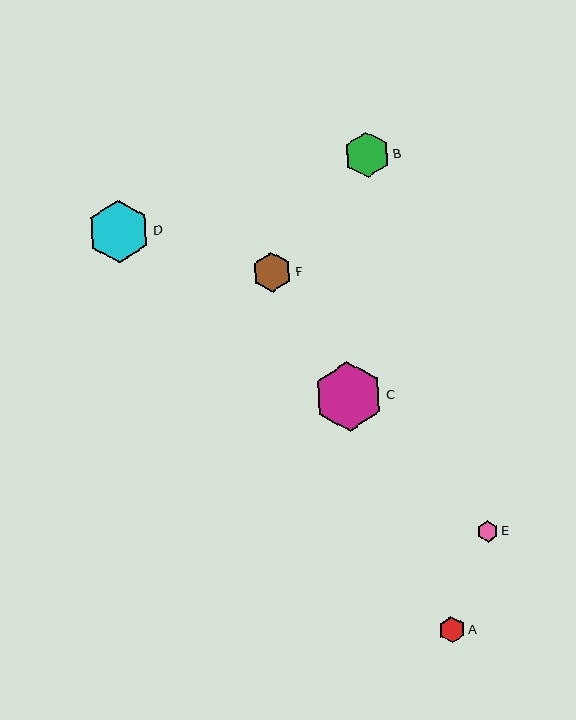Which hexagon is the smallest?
Hexagon E is the smallest with a size of approximately 21 pixels.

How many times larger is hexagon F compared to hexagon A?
Hexagon F is approximately 1.5 times the size of hexagon A.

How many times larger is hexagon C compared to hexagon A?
Hexagon C is approximately 2.7 times the size of hexagon A.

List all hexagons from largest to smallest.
From largest to smallest: C, D, B, F, A, E.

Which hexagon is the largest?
Hexagon C is the largest with a size of approximately 69 pixels.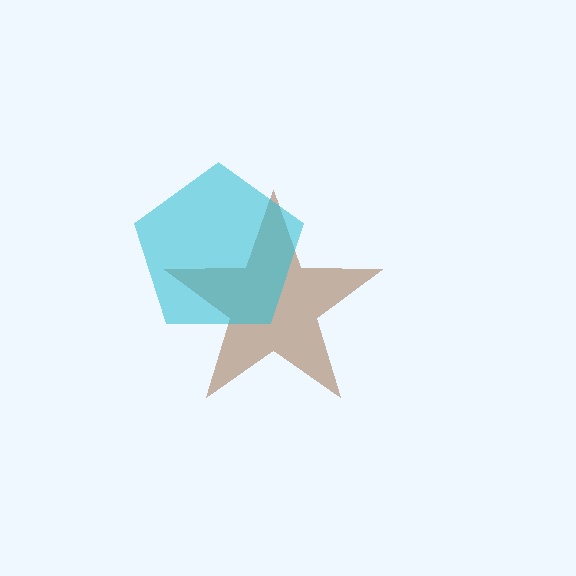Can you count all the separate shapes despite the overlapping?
Yes, there are 2 separate shapes.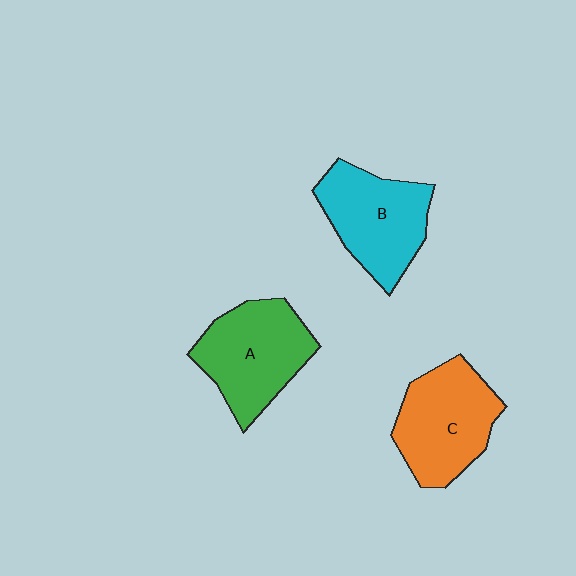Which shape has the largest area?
Shape A (green).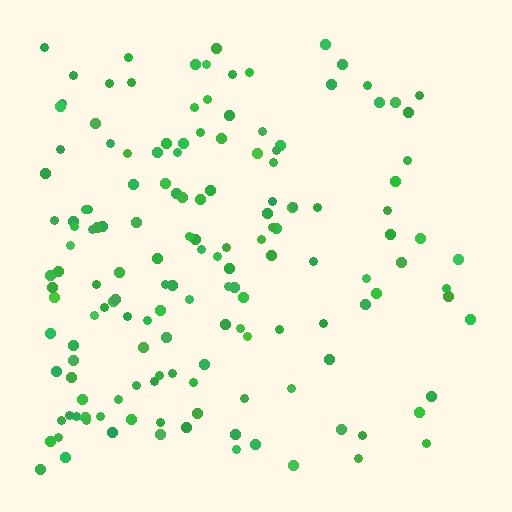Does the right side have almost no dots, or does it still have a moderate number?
Still a moderate number, just noticeably fewer than the left.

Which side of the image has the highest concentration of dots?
The left.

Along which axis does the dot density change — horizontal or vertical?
Horizontal.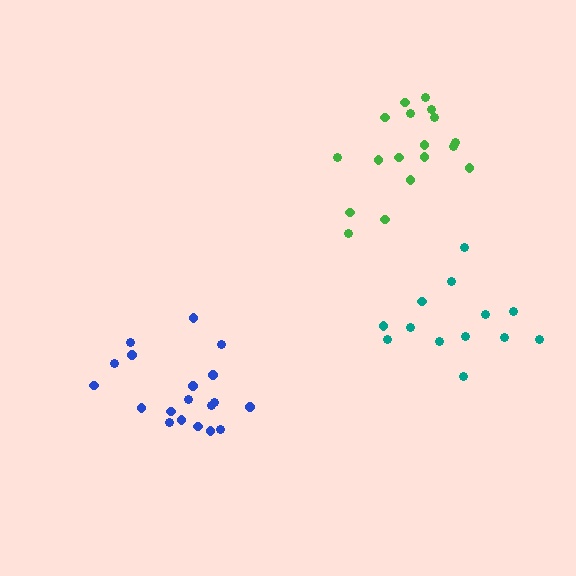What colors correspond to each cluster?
The clusters are colored: teal, green, blue.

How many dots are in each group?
Group 1: 13 dots, Group 2: 18 dots, Group 3: 19 dots (50 total).